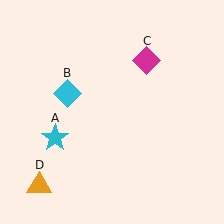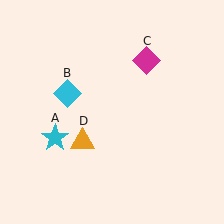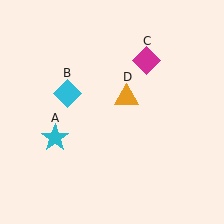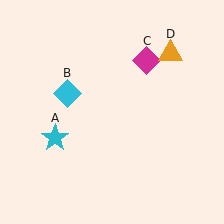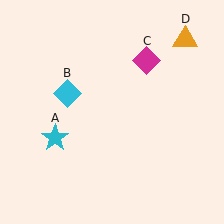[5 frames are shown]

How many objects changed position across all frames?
1 object changed position: orange triangle (object D).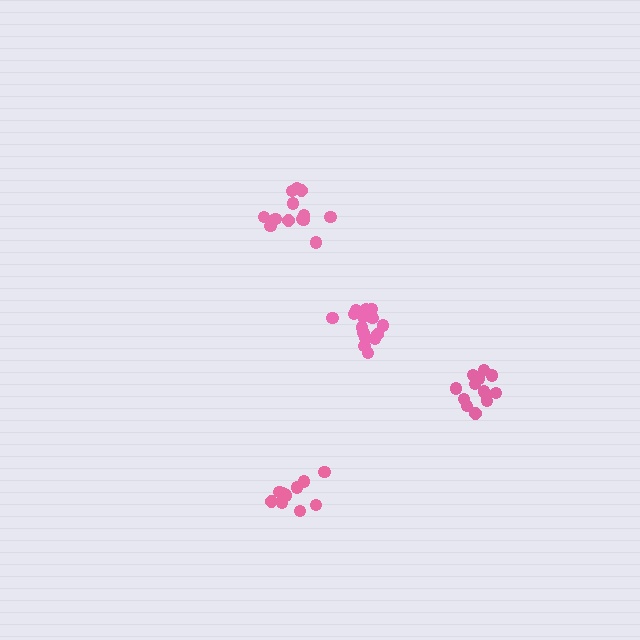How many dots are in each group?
Group 1: 14 dots, Group 2: 14 dots, Group 3: 13 dots, Group 4: 15 dots (56 total).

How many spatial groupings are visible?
There are 4 spatial groupings.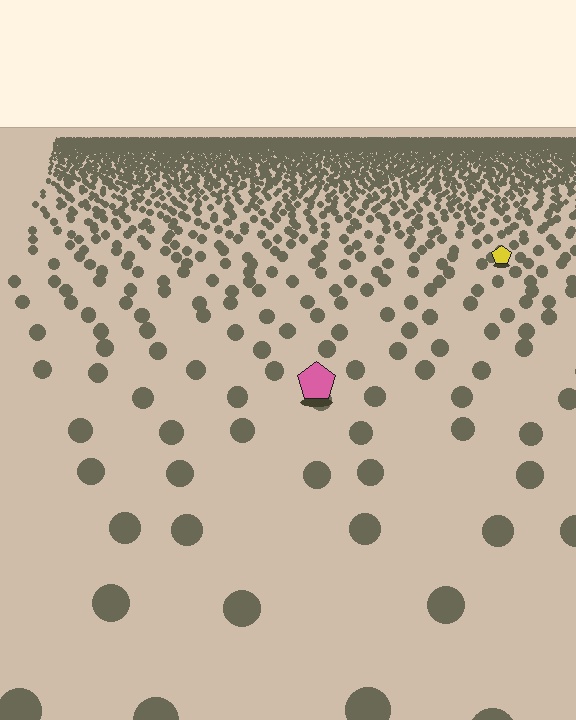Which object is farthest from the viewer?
The yellow pentagon is farthest from the viewer. It appears smaller and the ground texture around it is denser.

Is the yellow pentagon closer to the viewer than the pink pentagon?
No. The pink pentagon is closer — you can tell from the texture gradient: the ground texture is coarser near it.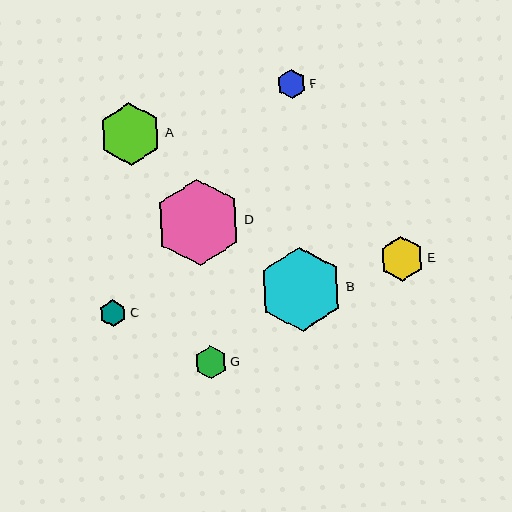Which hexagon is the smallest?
Hexagon C is the smallest with a size of approximately 27 pixels.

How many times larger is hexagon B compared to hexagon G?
Hexagon B is approximately 2.6 times the size of hexagon G.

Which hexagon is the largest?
Hexagon D is the largest with a size of approximately 87 pixels.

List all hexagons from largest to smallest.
From largest to smallest: D, B, A, E, G, F, C.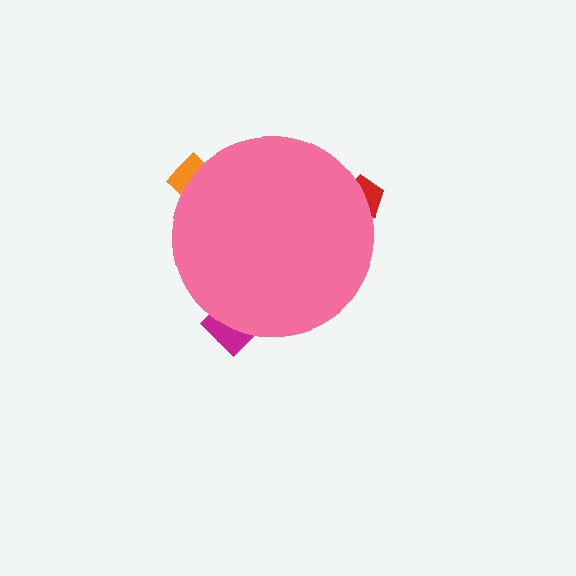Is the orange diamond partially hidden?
Yes, the orange diamond is partially hidden behind the pink circle.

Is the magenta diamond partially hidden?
Yes, the magenta diamond is partially hidden behind the pink circle.